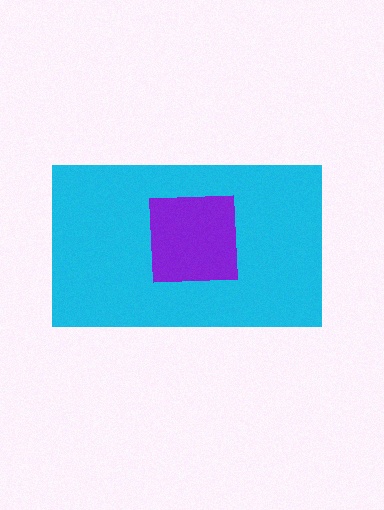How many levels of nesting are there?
2.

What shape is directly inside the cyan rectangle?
The purple square.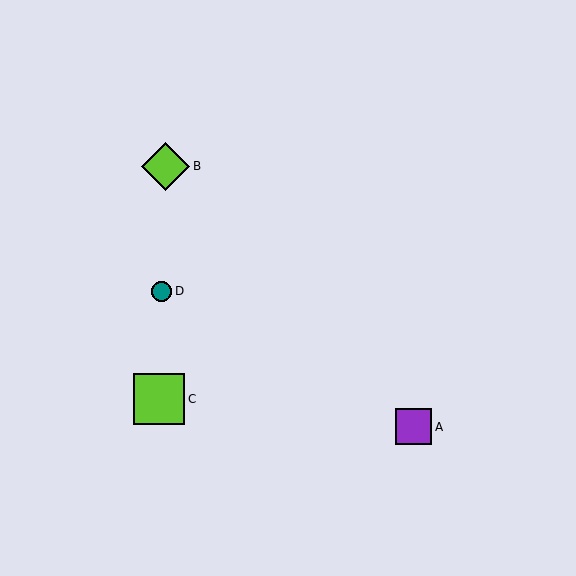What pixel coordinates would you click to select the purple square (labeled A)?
Click at (413, 427) to select the purple square A.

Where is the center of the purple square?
The center of the purple square is at (413, 427).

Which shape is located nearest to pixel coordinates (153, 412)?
The lime square (labeled C) at (159, 399) is nearest to that location.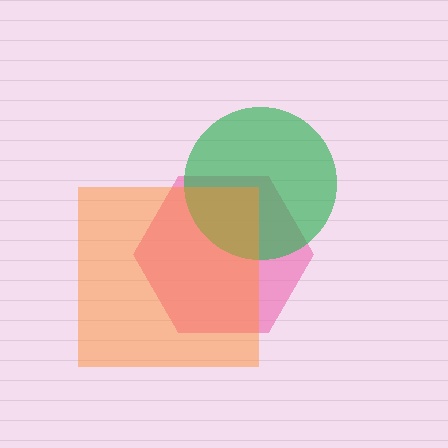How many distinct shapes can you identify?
There are 3 distinct shapes: a pink hexagon, a green circle, an orange square.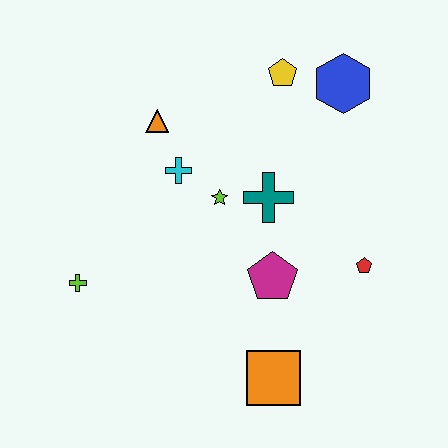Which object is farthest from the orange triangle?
The orange square is farthest from the orange triangle.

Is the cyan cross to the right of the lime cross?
Yes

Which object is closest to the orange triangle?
The cyan cross is closest to the orange triangle.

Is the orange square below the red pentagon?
Yes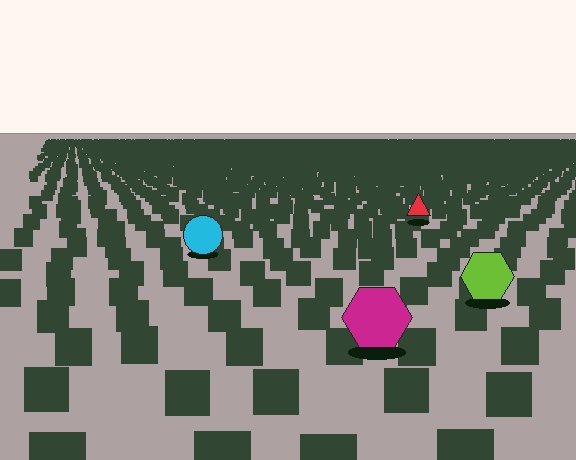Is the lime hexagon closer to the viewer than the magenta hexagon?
No. The magenta hexagon is closer — you can tell from the texture gradient: the ground texture is coarser near it.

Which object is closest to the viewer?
The magenta hexagon is closest. The texture marks near it are larger and more spread out.